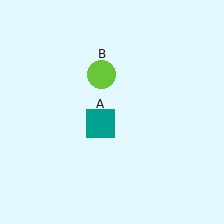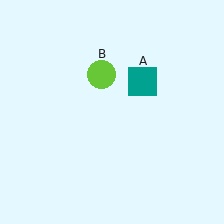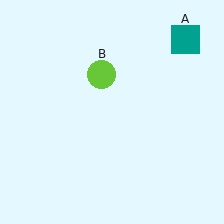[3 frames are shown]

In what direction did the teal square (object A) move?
The teal square (object A) moved up and to the right.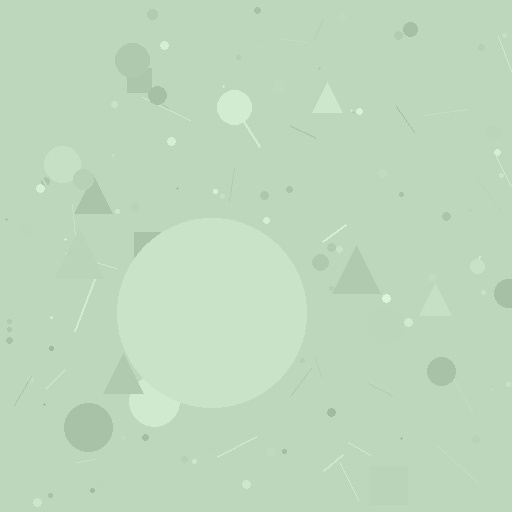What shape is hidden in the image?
A circle is hidden in the image.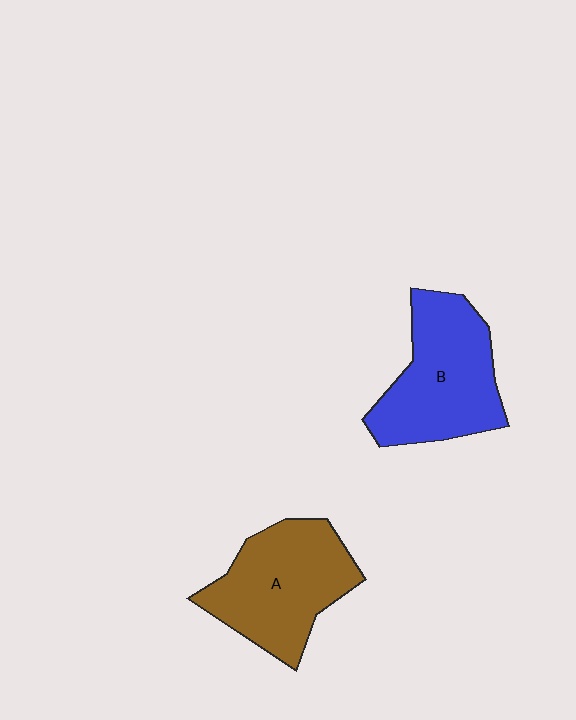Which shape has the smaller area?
Shape A (brown).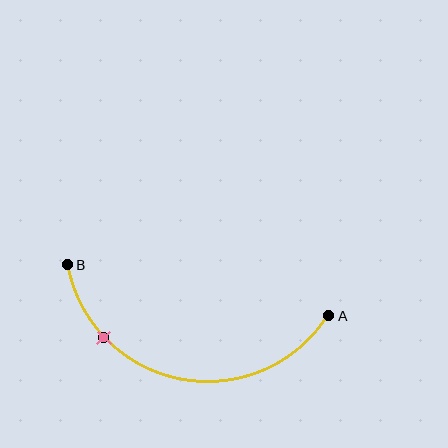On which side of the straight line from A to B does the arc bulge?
The arc bulges below the straight line connecting A and B.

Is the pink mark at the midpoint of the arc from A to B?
No. The pink mark lies on the arc but is closer to endpoint B. The arc midpoint would be at the point on the curve equidistant along the arc from both A and B.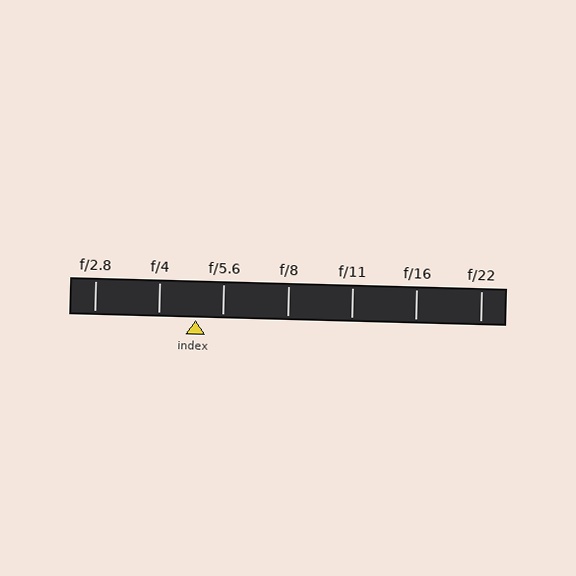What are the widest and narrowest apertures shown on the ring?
The widest aperture shown is f/2.8 and the narrowest is f/22.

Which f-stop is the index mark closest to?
The index mark is closest to f/5.6.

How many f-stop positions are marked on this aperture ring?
There are 7 f-stop positions marked.